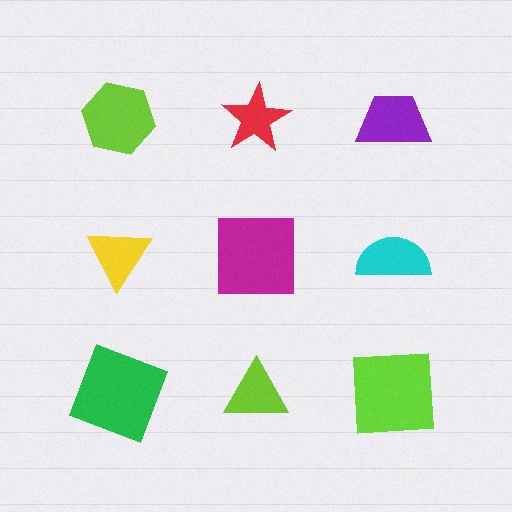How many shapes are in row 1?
3 shapes.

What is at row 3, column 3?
A lime square.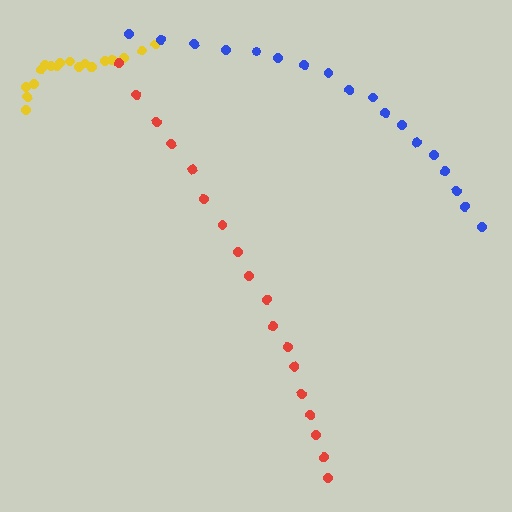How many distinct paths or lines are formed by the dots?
There are 3 distinct paths.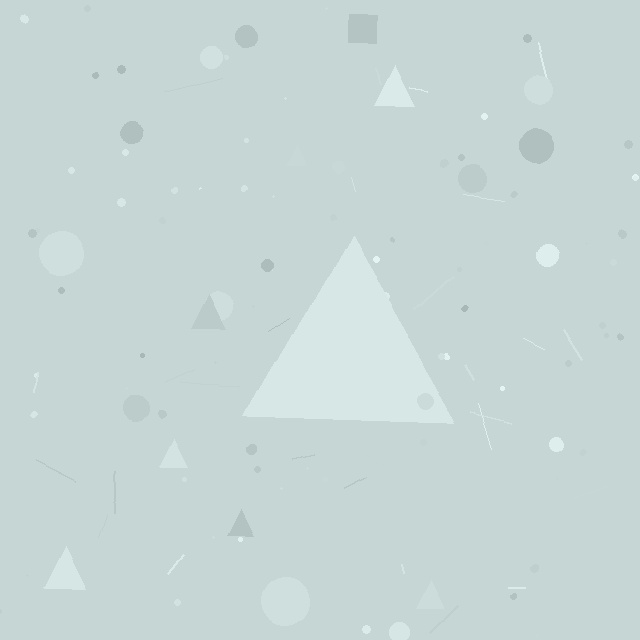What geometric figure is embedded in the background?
A triangle is embedded in the background.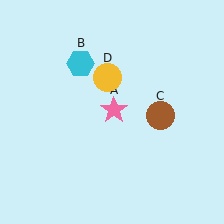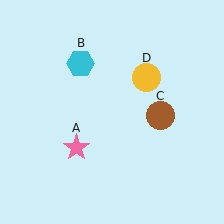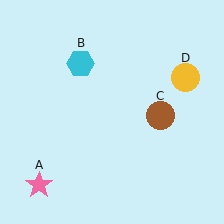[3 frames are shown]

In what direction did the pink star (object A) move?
The pink star (object A) moved down and to the left.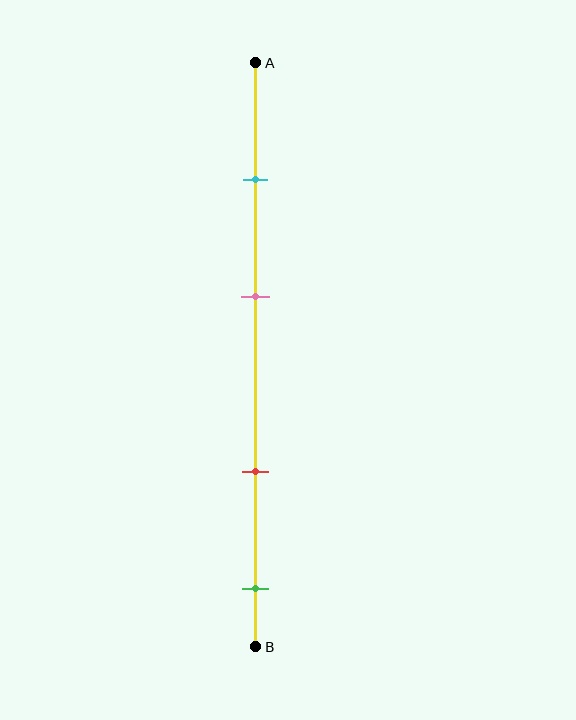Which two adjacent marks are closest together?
The cyan and pink marks are the closest adjacent pair.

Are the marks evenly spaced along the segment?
No, the marks are not evenly spaced.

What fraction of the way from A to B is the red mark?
The red mark is approximately 70% (0.7) of the way from A to B.